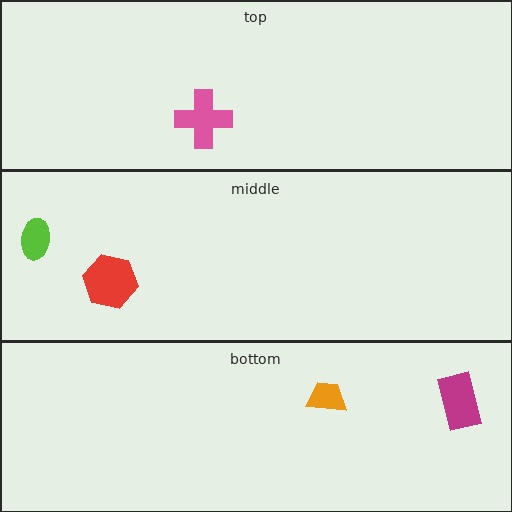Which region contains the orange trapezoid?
The bottom region.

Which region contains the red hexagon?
The middle region.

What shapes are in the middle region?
The lime ellipse, the red hexagon.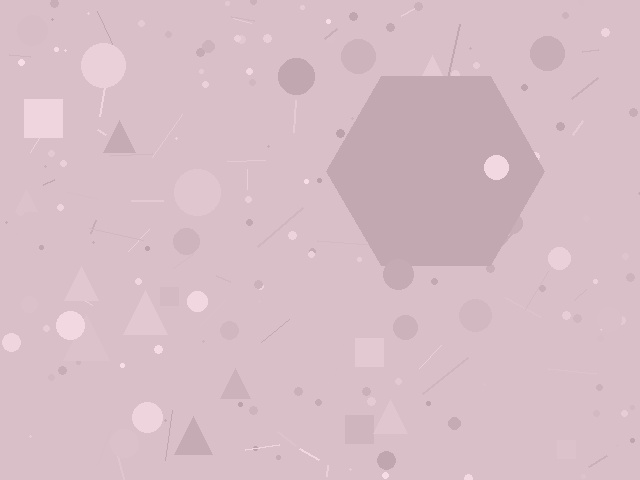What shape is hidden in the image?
A hexagon is hidden in the image.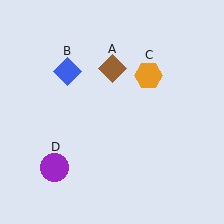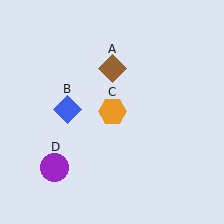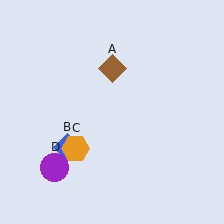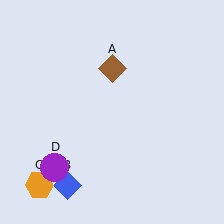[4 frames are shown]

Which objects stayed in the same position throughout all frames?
Brown diamond (object A) and purple circle (object D) remained stationary.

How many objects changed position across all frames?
2 objects changed position: blue diamond (object B), orange hexagon (object C).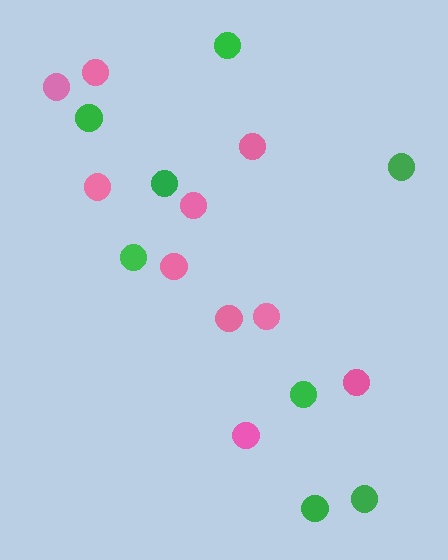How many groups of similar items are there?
There are 2 groups: one group of pink circles (10) and one group of green circles (8).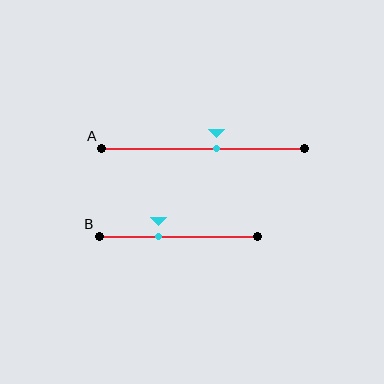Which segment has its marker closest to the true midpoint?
Segment A has its marker closest to the true midpoint.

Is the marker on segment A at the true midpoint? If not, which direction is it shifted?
No, the marker on segment A is shifted to the right by about 7% of the segment length.